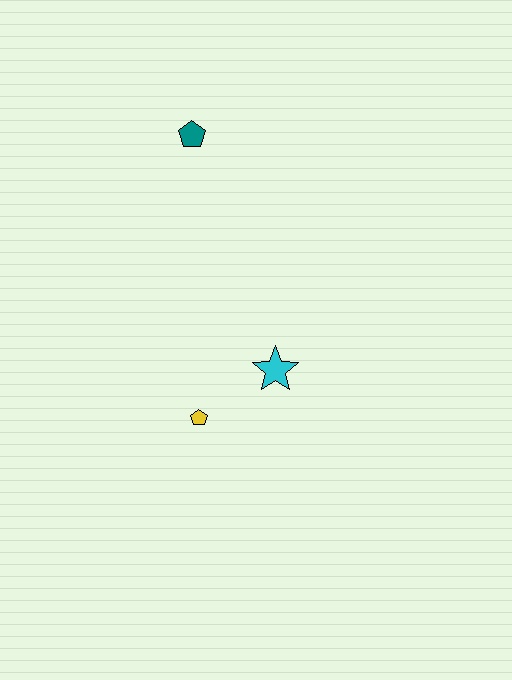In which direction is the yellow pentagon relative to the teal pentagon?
The yellow pentagon is below the teal pentagon.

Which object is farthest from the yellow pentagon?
The teal pentagon is farthest from the yellow pentagon.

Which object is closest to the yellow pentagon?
The cyan star is closest to the yellow pentagon.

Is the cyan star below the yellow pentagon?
No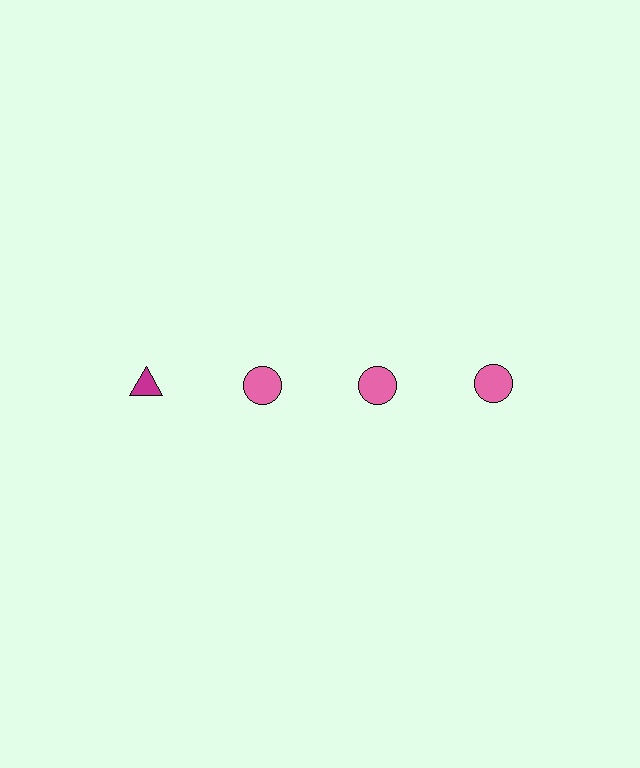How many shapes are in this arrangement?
There are 4 shapes arranged in a grid pattern.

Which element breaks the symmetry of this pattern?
The magenta triangle in the top row, leftmost column breaks the symmetry. All other shapes are pink circles.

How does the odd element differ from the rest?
It differs in both color (magenta instead of pink) and shape (triangle instead of circle).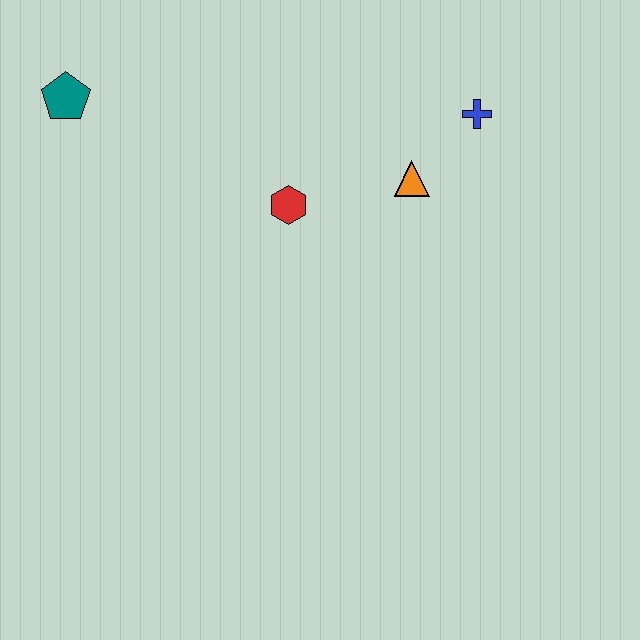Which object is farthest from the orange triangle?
The teal pentagon is farthest from the orange triangle.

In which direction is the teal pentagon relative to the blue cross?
The teal pentagon is to the left of the blue cross.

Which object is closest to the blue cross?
The orange triangle is closest to the blue cross.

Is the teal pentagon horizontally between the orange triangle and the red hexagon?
No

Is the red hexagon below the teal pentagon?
Yes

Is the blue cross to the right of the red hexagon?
Yes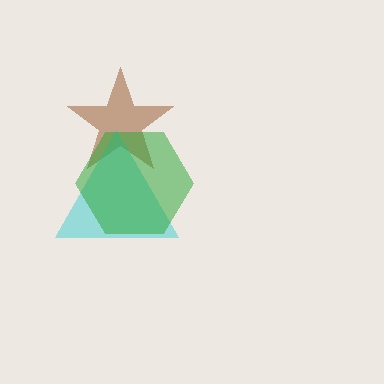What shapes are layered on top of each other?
The layered shapes are: a brown star, a cyan triangle, a green hexagon.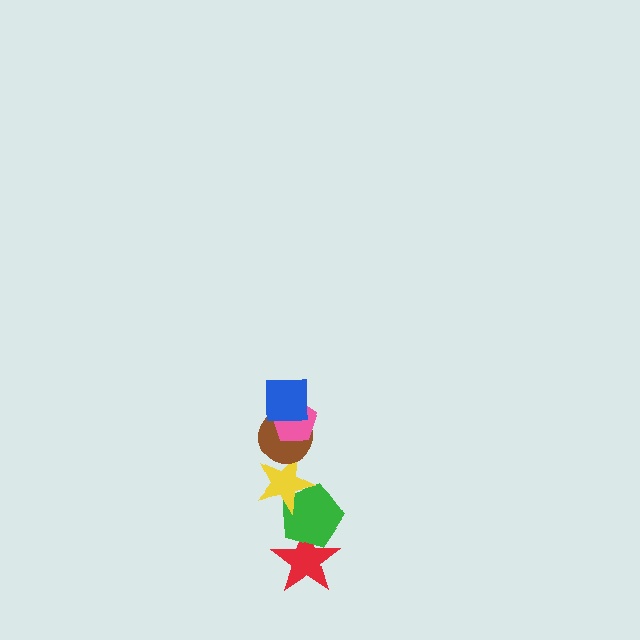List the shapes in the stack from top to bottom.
From top to bottom: the blue square, the pink pentagon, the brown circle, the yellow star, the green pentagon, the red star.